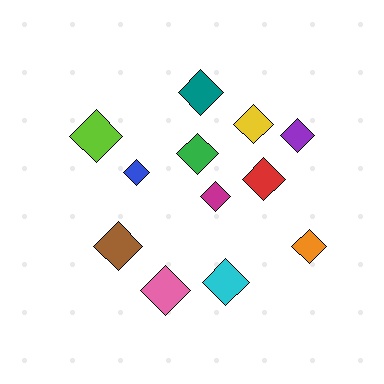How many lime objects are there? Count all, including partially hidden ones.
There is 1 lime object.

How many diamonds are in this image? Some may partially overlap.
There are 12 diamonds.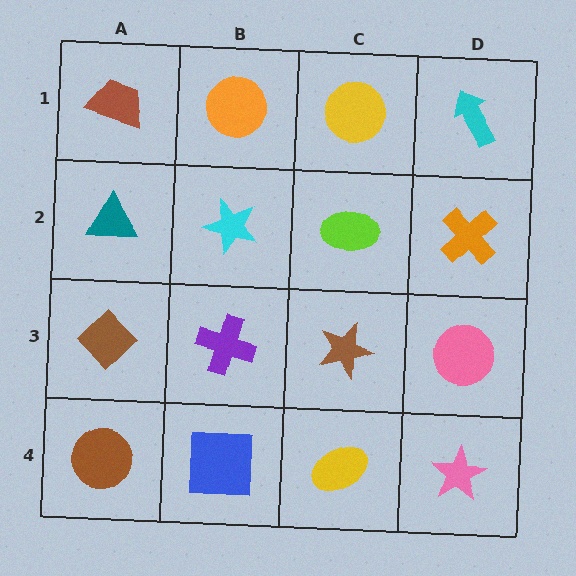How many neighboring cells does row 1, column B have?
3.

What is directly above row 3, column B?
A cyan star.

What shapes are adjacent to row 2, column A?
A brown trapezoid (row 1, column A), a brown diamond (row 3, column A), a cyan star (row 2, column B).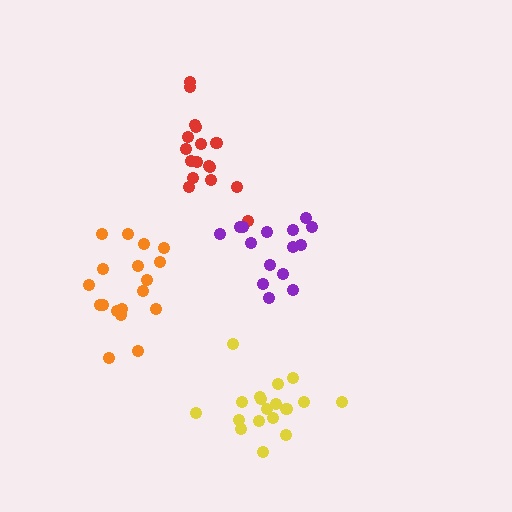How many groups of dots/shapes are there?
There are 4 groups.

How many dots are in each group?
Group 1: 17 dots, Group 2: 18 dots, Group 3: 18 dots, Group 4: 15 dots (68 total).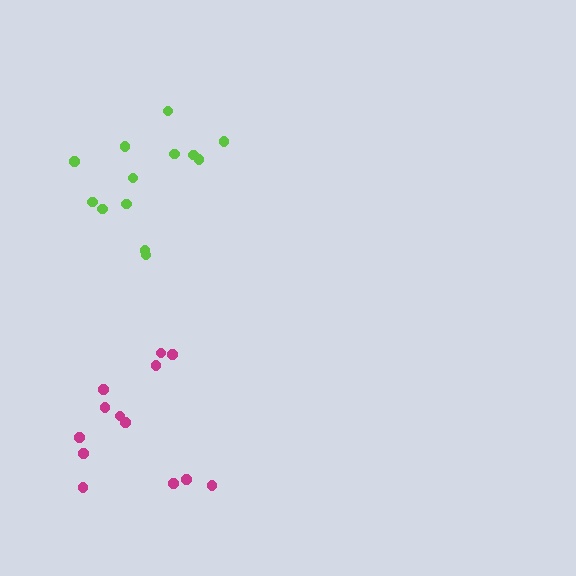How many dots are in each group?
Group 1: 13 dots, Group 2: 13 dots (26 total).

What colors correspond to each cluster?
The clusters are colored: magenta, lime.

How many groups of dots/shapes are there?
There are 2 groups.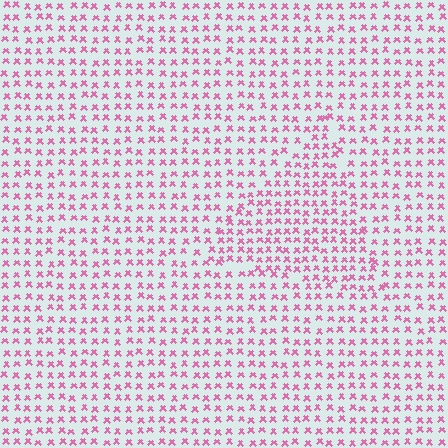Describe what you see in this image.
The image contains small pink elements arranged at two different densities. A triangle-shaped region is visible where the elements are more densely packed than the surrounding area.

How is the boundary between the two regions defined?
The boundary is defined by a change in element density (approximately 1.4x ratio). All elements are the same color, size, and shape.